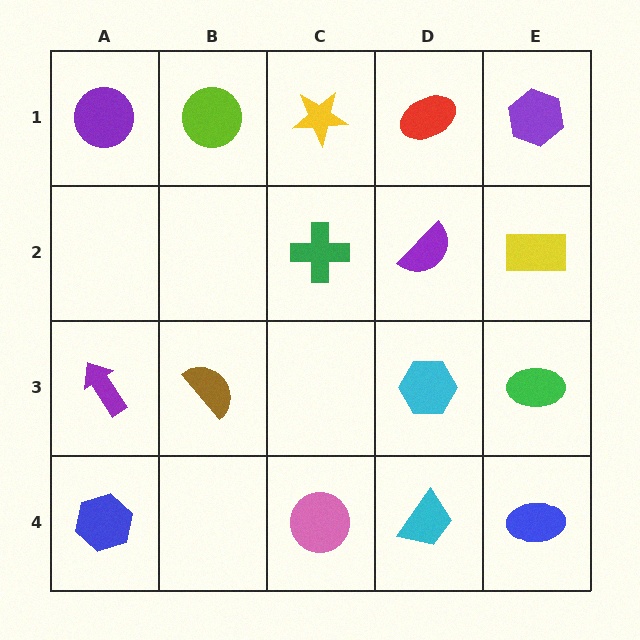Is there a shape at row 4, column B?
No, that cell is empty.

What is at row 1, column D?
A red ellipse.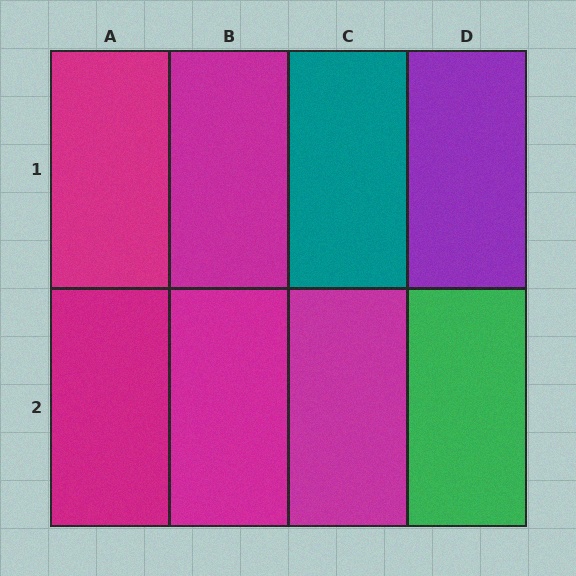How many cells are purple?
1 cell is purple.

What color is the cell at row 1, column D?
Purple.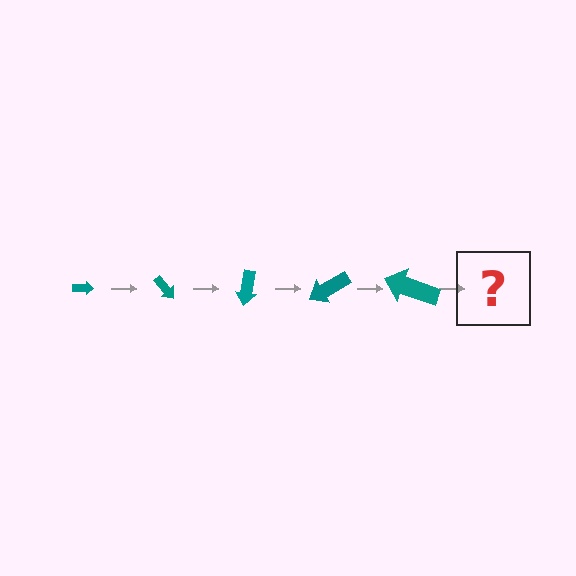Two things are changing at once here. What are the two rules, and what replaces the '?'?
The two rules are that the arrow grows larger each step and it rotates 50 degrees each step. The '?' should be an arrow, larger than the previous one and rotated 250 degrees from the start.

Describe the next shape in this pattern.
It should be an arrow, larger than the previous one and rotated 250 degrees from the start.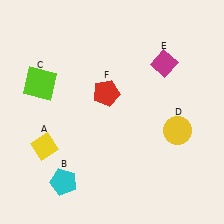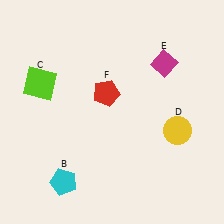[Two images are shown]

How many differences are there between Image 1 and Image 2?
There is 1 difference between the two images.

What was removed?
The yellow diamond (A) was removed in Image 2.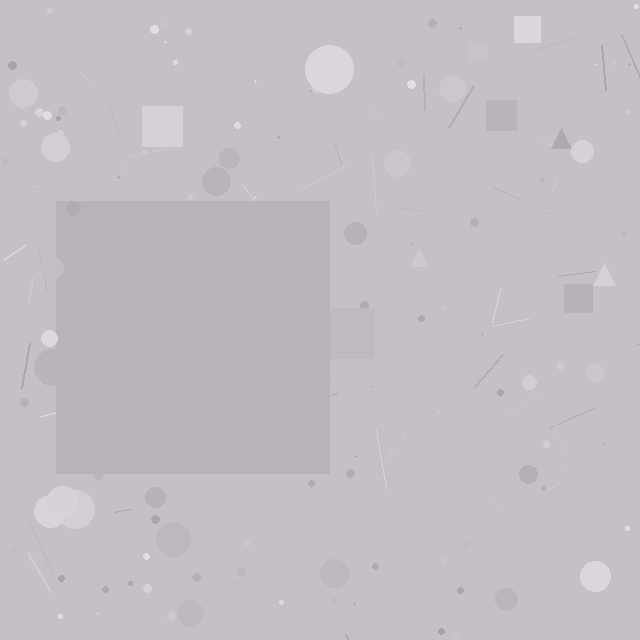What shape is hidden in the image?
A square is hidden in the image.